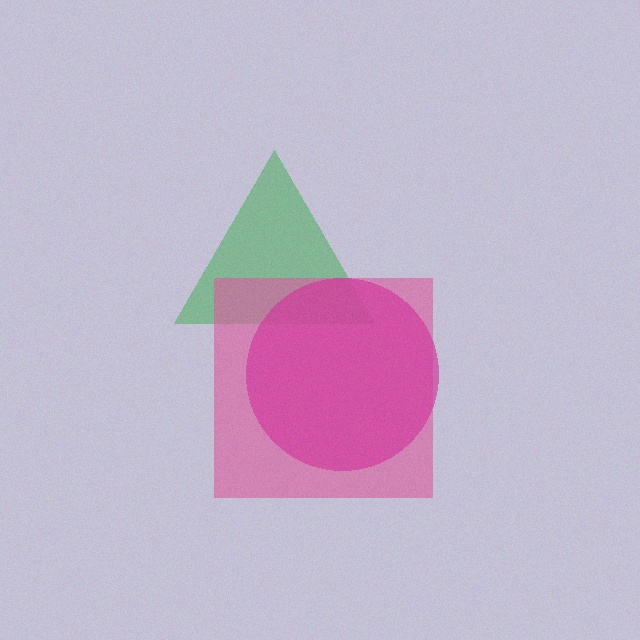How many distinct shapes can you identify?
There are 3 distinct shapes: a green triangle, a pink square, a magenta circle.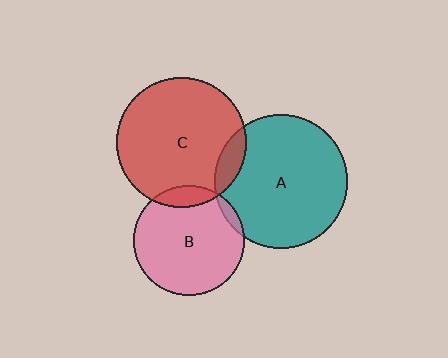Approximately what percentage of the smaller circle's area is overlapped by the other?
Approximately 5%.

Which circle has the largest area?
Circle A (teal).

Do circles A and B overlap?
Yes.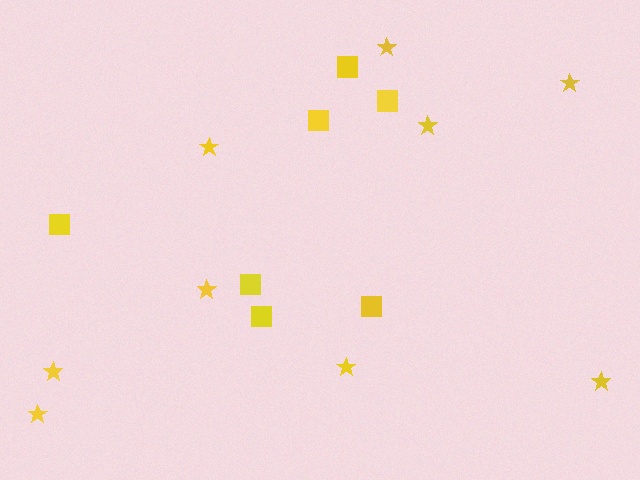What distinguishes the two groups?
There are 2 groups: one group of squares (7) and one group of stars (9).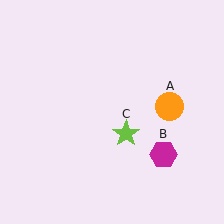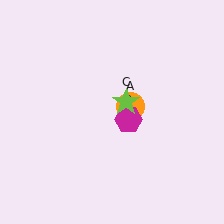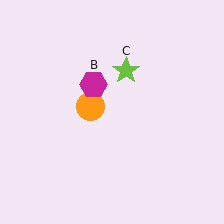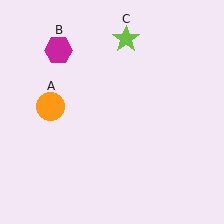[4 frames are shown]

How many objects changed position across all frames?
3 objects changed position: orange circle (object A), magenta hexagon (object B), lime star (object C).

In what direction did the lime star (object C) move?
The lime star (object C) moved up.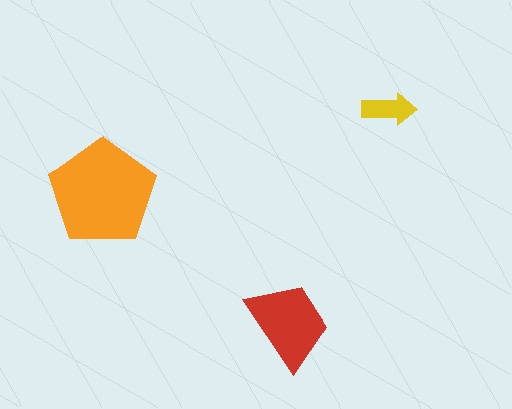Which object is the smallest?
The yellow arrow.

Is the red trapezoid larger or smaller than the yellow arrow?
Larger.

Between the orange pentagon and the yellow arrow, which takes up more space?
The orange pentagon.